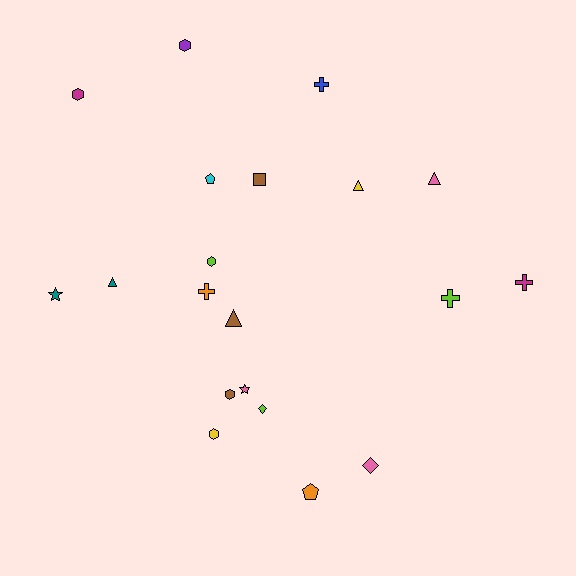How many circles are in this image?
There are no circles.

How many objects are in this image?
There are 20 objects.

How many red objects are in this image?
There are no red objects.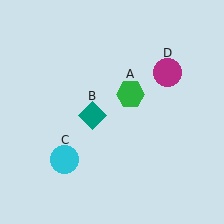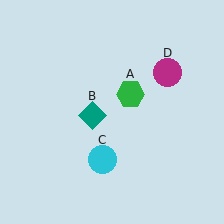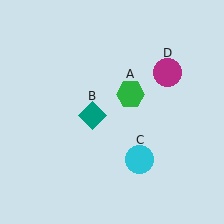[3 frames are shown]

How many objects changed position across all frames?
1 object changed position: cyan circle (object C).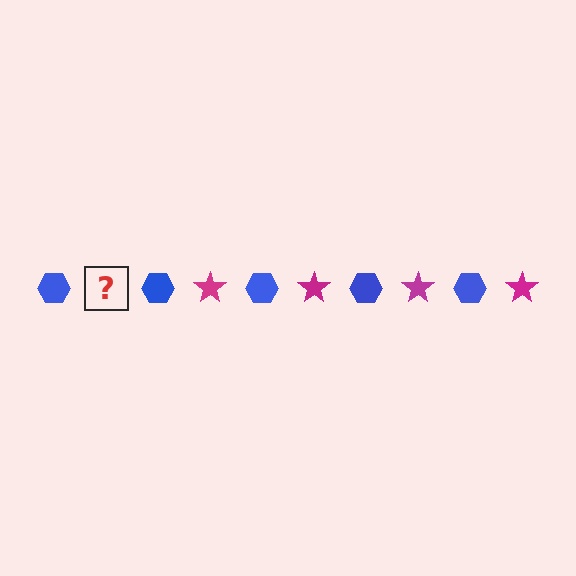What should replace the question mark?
The question mark should be replaced with a magenta star.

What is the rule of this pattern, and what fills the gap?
The rule is that the pattern alternates between blue hexagon and magenta star. The gap should be filled with a magenta star.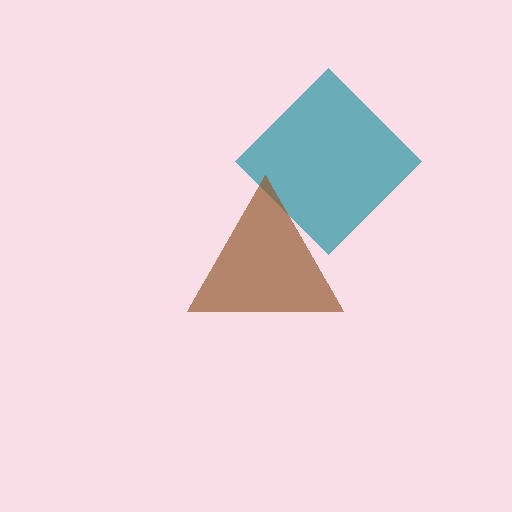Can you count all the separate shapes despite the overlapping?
Yes, there are 2 separate shapes.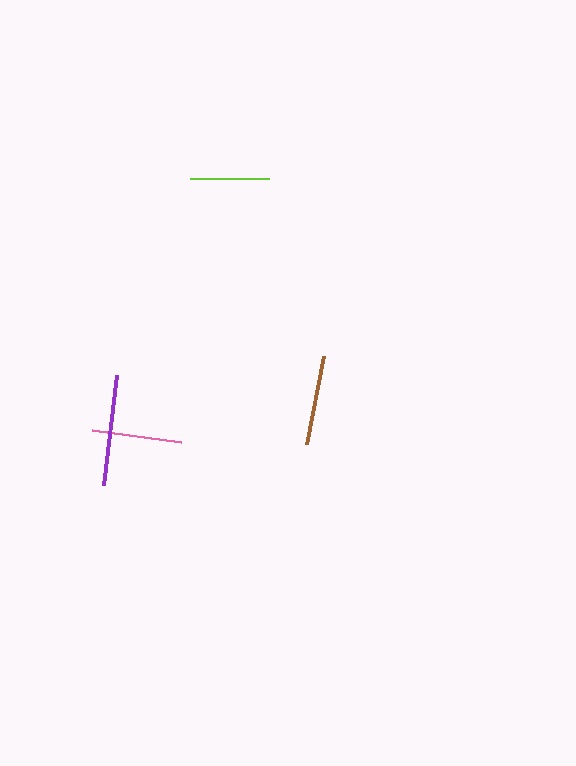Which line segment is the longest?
The purple line is the longest at approximately 110 pixels.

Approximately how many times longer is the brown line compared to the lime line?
The brown line is approximately 1.1 times the length of the lime line.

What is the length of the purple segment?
The purple segment is approximately 110 pixels long.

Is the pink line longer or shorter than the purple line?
The purple line is longer than the pink line.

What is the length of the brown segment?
The brown segment is approximately 90 pixels long.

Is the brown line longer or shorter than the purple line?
The purple line is longer than the brown line.